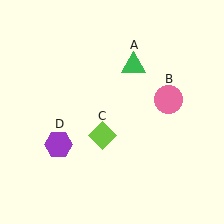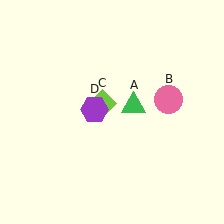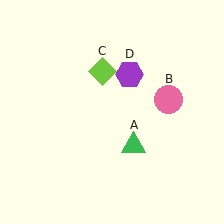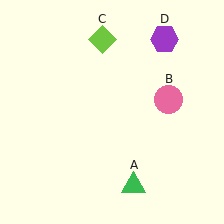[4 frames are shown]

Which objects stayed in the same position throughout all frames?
Pink circle (object B) remained stationary.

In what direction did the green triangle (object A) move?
The green triangle (object A) moved down.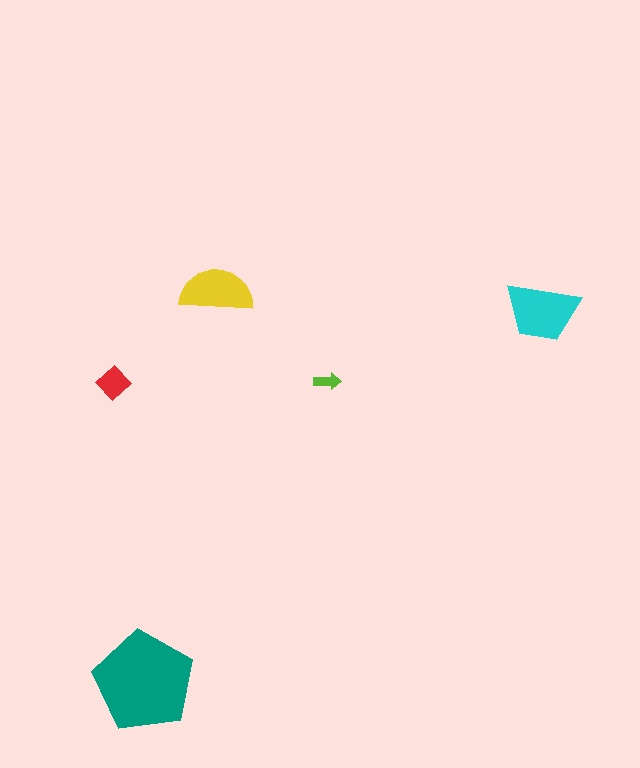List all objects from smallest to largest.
The lime arrow, the red diamond, the yellow semicircle, the cyan trapezoid, the teal pentagon.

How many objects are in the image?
There are 5 objects in the image.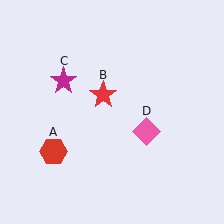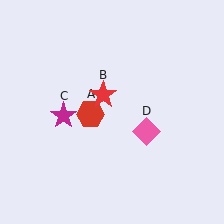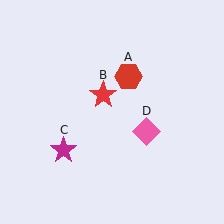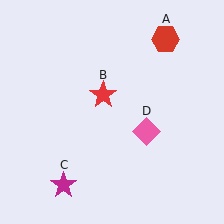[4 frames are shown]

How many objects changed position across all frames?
2 objects changed position: red hexagon (object A), magenta star (object C).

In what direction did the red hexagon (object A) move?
The red hexagon (object A) moved up and to the right.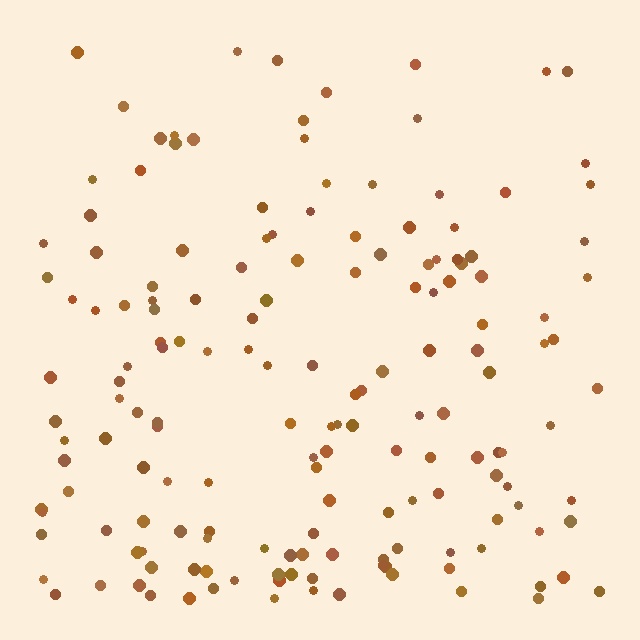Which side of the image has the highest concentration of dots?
The bottom.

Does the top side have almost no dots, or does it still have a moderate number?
Still a moderate number, just noticeably fewer than the bottom.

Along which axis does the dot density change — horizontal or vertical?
Vertical.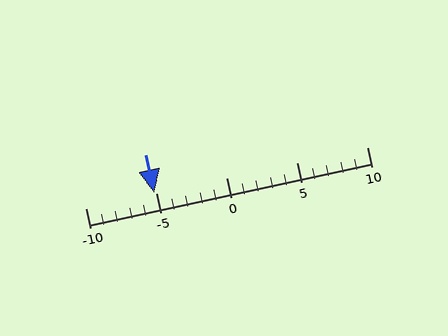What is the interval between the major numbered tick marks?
The major tick marks are spaced 5 units apart.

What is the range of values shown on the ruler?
The ruler shows values from -10 to 10.